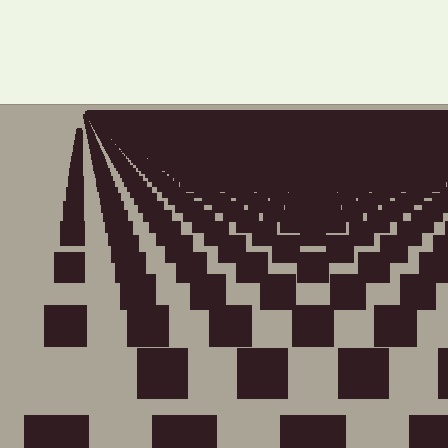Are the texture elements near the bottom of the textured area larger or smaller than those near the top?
Larger. Near the bottom, elements are closer to the viewer and appear at a bigger on-screen size.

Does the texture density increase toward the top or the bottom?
Density increases toward the top.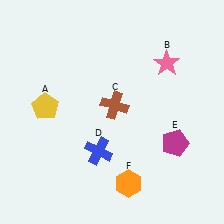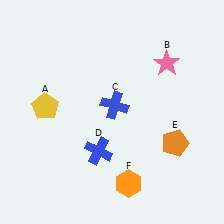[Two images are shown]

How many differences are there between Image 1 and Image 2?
There are 2 differences between the two images.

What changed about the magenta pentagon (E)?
In Image 1, E is magenta. In Image 2, it changed to orange.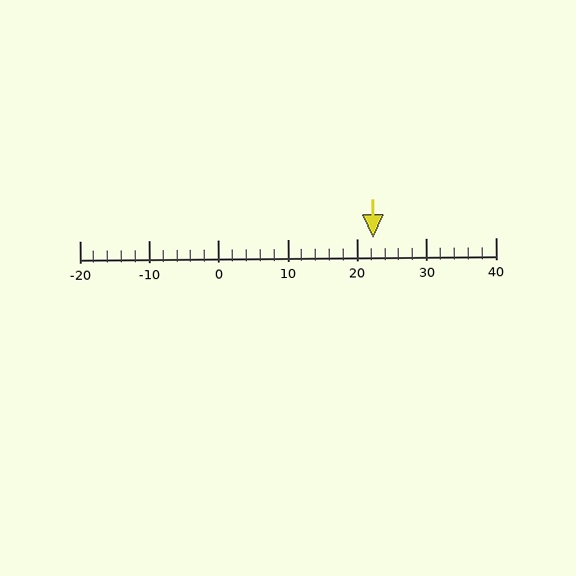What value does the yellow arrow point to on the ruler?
The yellow arrow points to approximately 22.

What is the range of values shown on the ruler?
The ruler shows values from -20 to 40.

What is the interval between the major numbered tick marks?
The major tick marks are spaced 10 units apart.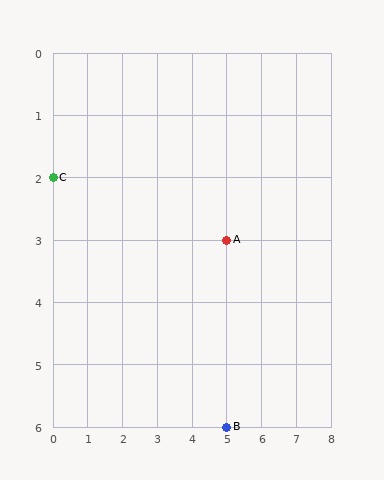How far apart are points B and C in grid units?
Points B and C are 5 columns and 4 rows apart (about 6.4 grid units diagonally).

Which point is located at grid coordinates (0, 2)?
Point C is at (0, 2).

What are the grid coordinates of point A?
Point A is at grid coordinates (5, 3).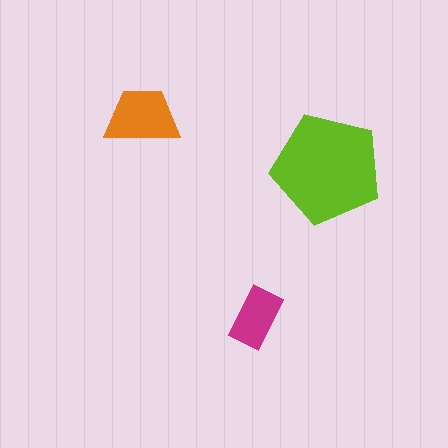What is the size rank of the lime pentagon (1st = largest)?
1st.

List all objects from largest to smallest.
The lime pentagon, the orange trapezoid, the magenta rectangle.